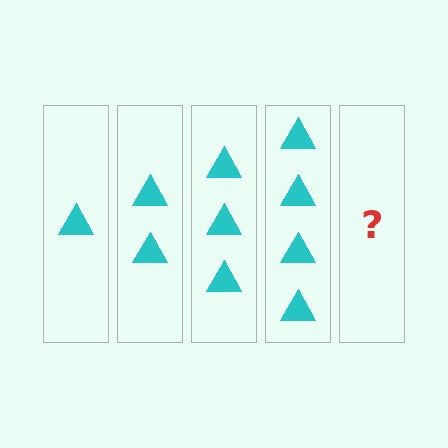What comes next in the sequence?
The next element should be 5 triangles.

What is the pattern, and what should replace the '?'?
The pattern is that each step adds one more triangle. The '?' should be 5 triangles.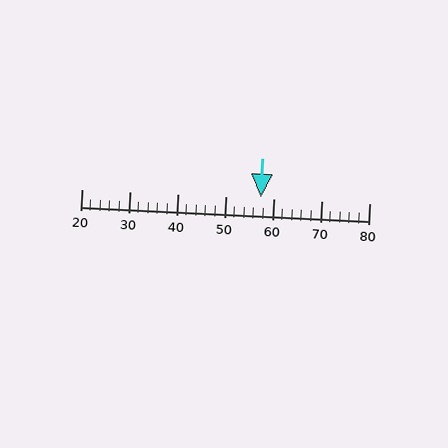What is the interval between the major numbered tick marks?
The major tick marks are spaced 10 units apart.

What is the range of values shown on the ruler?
The ruler shows values from 20 to 80.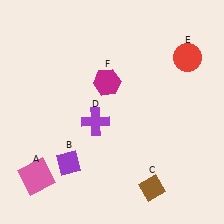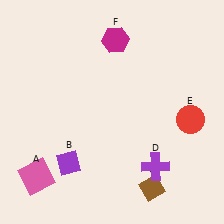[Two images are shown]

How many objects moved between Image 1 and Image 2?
3 objects moved between the two images.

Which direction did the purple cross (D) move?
The purple cross (D) moved right.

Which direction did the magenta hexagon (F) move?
The magenta hexagon (F) moved up.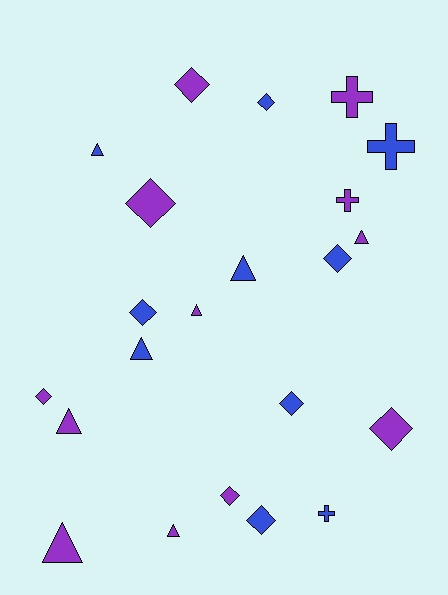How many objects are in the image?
There are 22 objects.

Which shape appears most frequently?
Diamond, with 10 objects.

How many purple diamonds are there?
There are 5 purple diamonds.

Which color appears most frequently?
Purple, with 12 objects.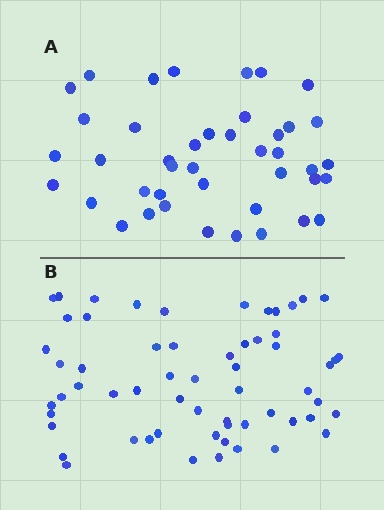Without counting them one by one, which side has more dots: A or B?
Region B (the bottom region) has more dots.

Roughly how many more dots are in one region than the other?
Region B has approximately 20 more dots than region A.